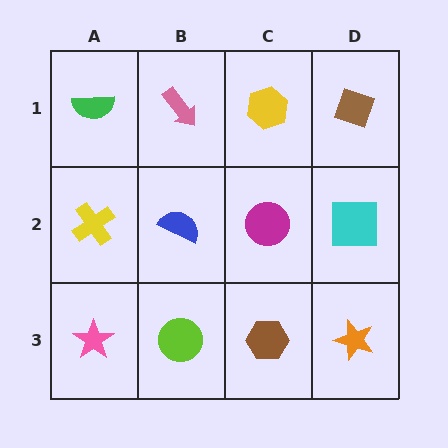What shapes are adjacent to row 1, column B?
A blue semicircle (row 2, column B), a green semicircle (row 1, column A), a yellow hexagon (row 1, column C).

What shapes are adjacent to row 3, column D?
A cyan square (row 2, column D), a brown hexagon (row 3, column C).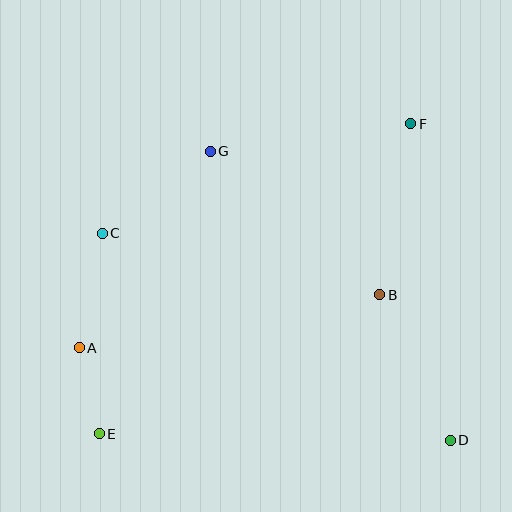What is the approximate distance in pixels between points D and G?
The distance between D and G is approximately 376 pixels.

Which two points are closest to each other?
Points A and E are closest to each other.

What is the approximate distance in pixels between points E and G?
The distance between E and G is approximately 303 pixels.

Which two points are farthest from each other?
Points E and F are farthest from each other.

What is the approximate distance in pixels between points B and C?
The distance between B and C is approximately 284 pixels.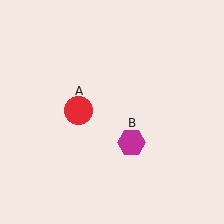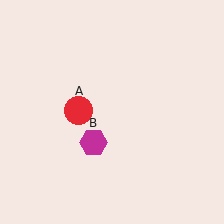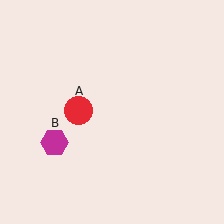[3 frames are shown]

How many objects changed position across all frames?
1 object changed position: magenta hexagon (object B).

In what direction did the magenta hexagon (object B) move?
The magenta hexagon (object B) moved left.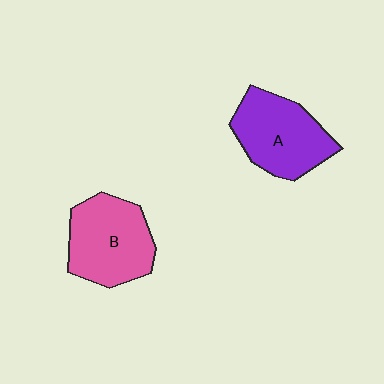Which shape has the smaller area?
Shape A (purple).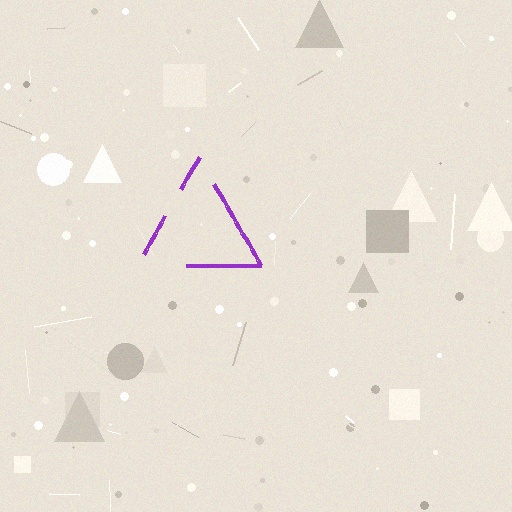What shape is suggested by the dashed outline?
The dashed outline suggests a triangle.